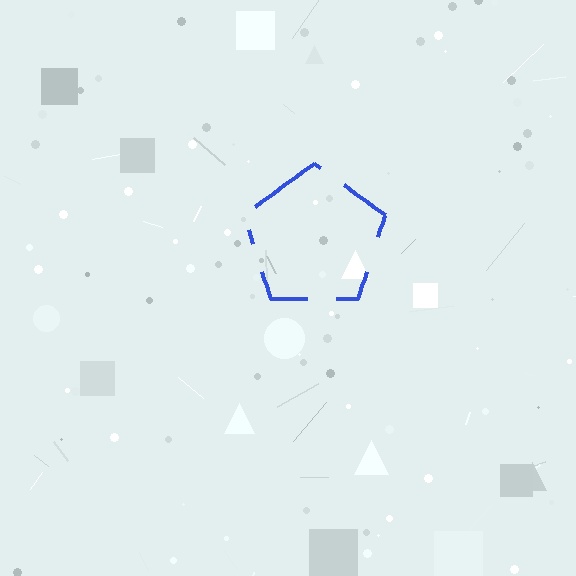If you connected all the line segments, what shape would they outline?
They would outline a pentagon.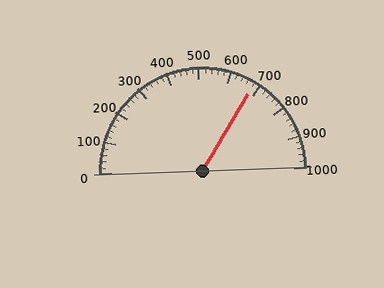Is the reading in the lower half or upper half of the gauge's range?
The reading is in the upper half of the range (0 to 1000).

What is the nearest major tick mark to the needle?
The nearest major tick mark is 700.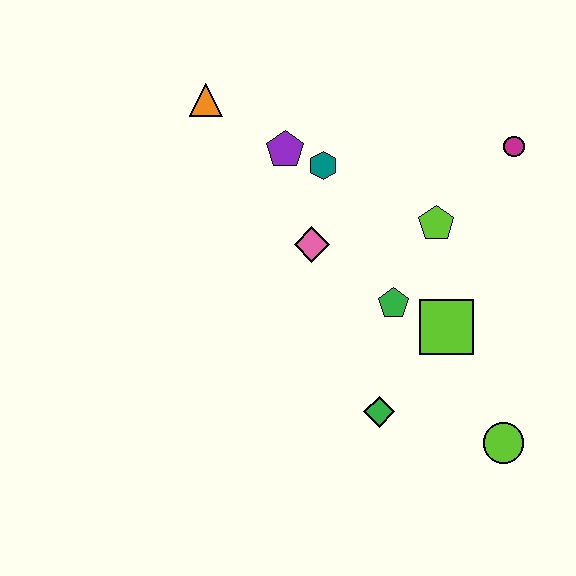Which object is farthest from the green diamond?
The orange triangle is farthest from the green diamond.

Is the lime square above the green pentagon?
No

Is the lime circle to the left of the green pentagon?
No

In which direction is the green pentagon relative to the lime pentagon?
The green pentagon is below the lime pentagon.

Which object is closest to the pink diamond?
The teal hexagon is closest to the pink diamond.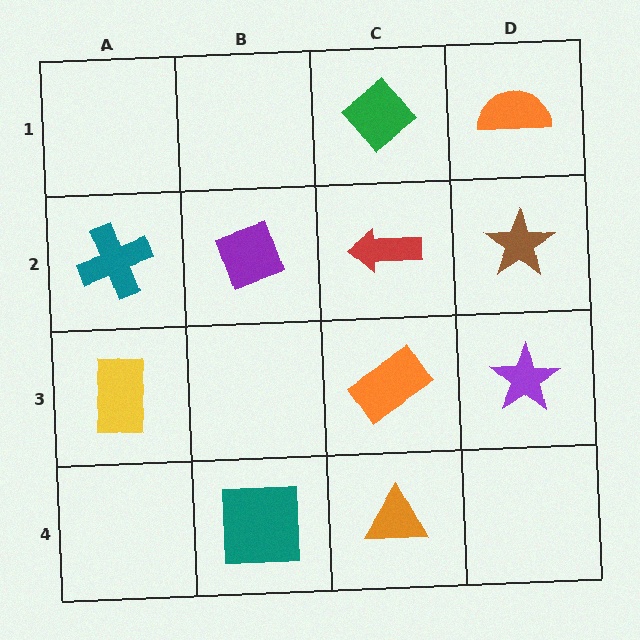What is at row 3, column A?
A yellow rectangle.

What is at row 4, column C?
An orange triangle.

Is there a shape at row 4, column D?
No, that cell is empty.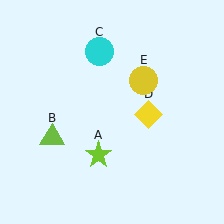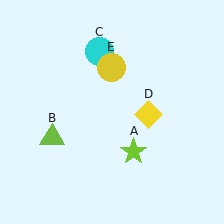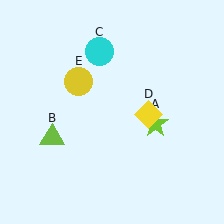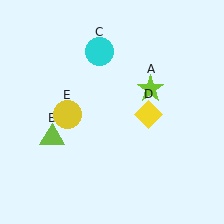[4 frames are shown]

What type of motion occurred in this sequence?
The lime star (object A), yellow circle (object E) rotated counterclockwise around the center of the scene.